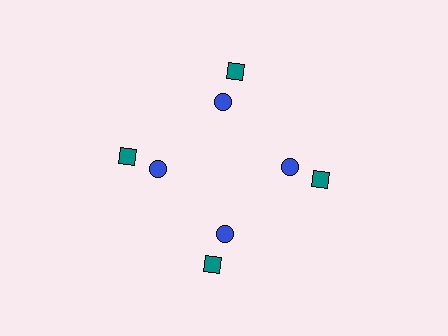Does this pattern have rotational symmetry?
Yes, this pattern has 4-fold rotational symmetry. It looks the same after rotating 90 degrees around the center.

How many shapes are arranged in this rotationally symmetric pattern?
There are 8 shapes, arranged in 4 groups of 2.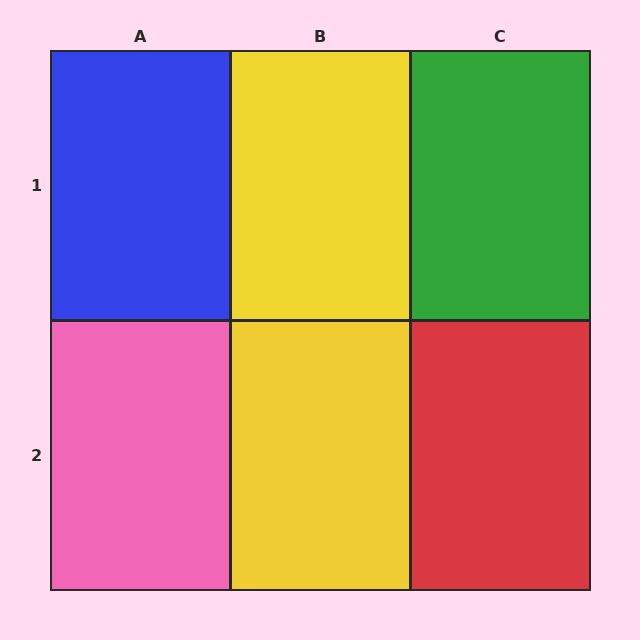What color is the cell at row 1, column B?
Yellow.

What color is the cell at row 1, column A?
Blue.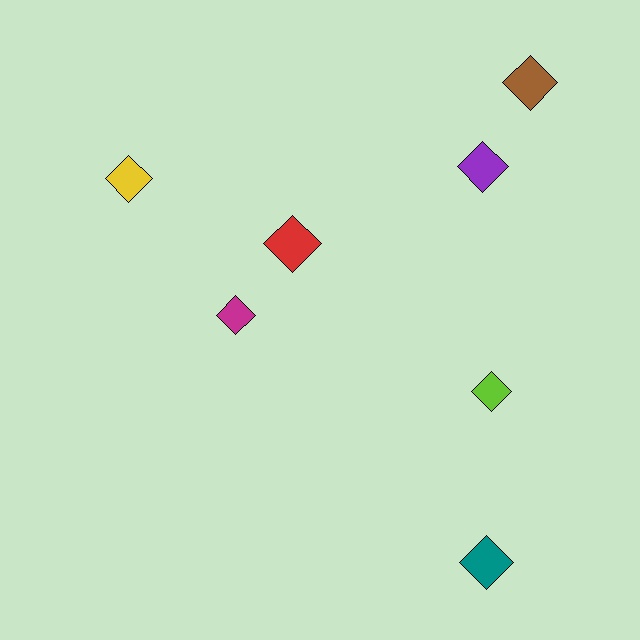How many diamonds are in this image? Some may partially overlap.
There are 7 diamonds.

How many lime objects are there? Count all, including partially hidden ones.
There is 1 lime object.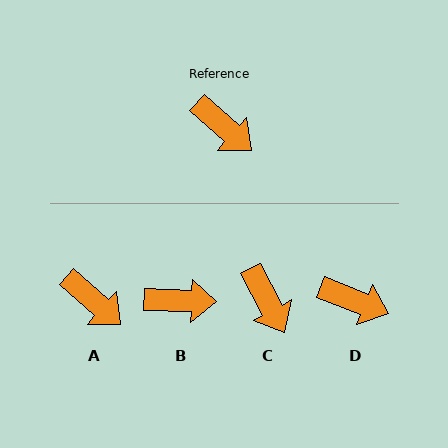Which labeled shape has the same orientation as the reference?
A.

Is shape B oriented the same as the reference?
No, it is off by about 40 degrees.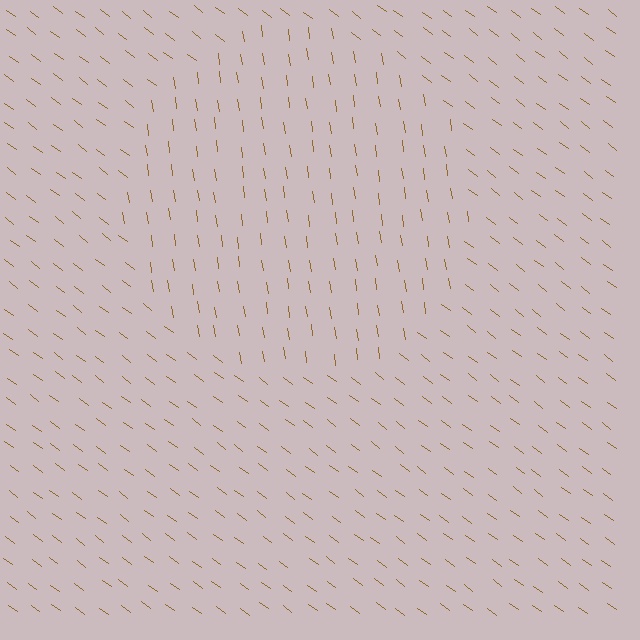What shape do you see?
I see a circle.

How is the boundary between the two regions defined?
The boundary is defined purely by a change in line orientation (approximately 45 degrees difference). All lines are the same color and thickness.